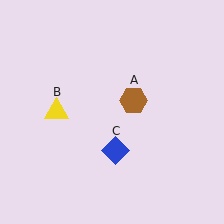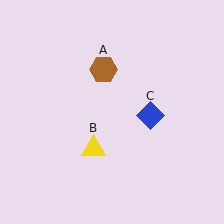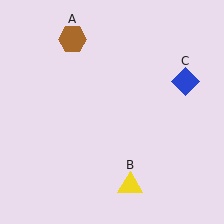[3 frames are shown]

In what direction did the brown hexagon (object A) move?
The brown hexagon (object A) moved up and to the left.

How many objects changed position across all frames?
3 objects changed position: brown hexagon (object A), yellow triangle (object B), blue diamond (object C).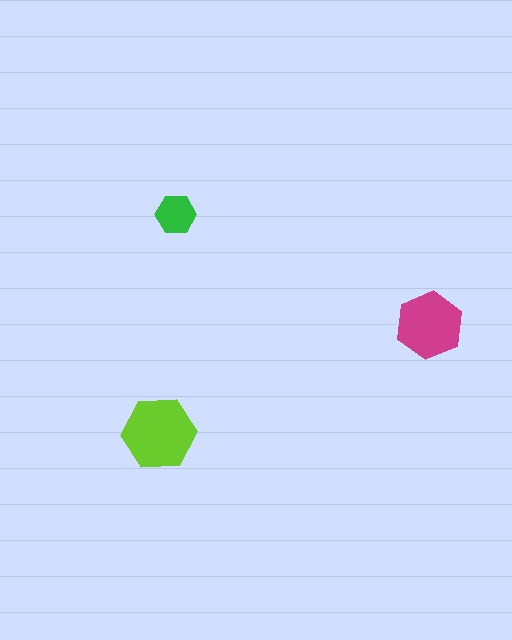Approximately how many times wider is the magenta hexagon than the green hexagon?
About 1.5 times wider.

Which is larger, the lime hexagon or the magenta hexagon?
The lime one.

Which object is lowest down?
The lime hexagon is bottommost.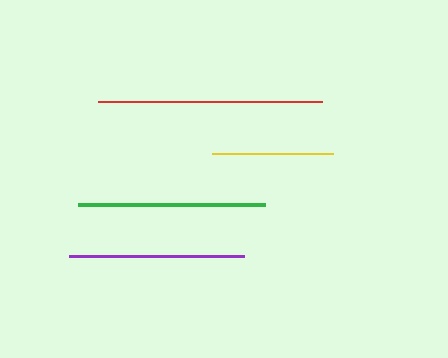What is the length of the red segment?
The red segment is approximately 224 pixels long.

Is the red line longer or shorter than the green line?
The red line is longer than the green line.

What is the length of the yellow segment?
The yellow segment is approximately 121 pixels long.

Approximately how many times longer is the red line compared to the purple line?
The red line is approximately 1.3 times the length of the purple line.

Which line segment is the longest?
The red line is the longest at approximately 224 pixels.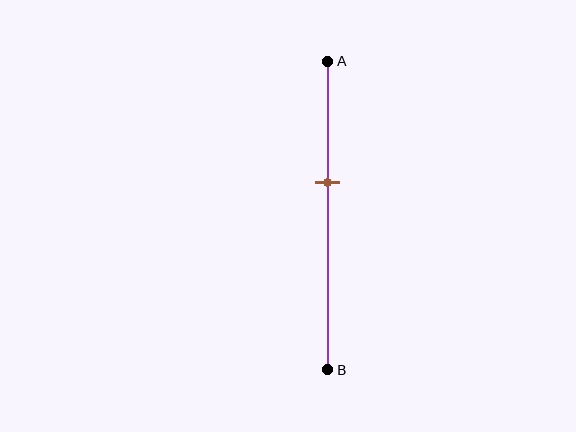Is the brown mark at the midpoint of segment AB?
No, the mark is at about 40% from A, not at the 50% midpoint.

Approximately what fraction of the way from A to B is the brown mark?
The brown mark is approximately 40% of the way from A to B.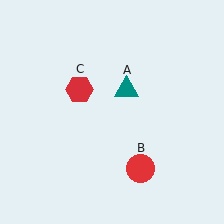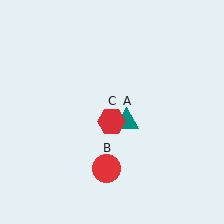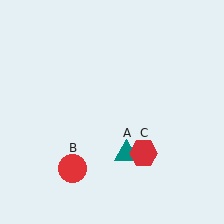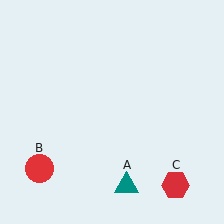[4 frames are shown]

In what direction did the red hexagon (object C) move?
The red hexagon (object C) moved down and to the right.